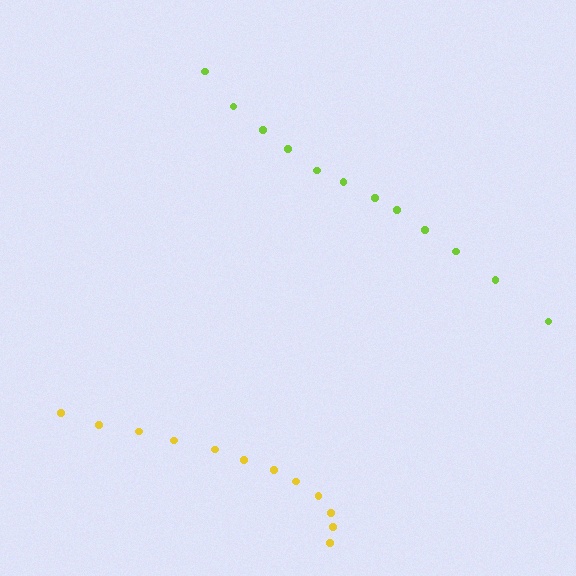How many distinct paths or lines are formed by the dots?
There are 2 distinct paths.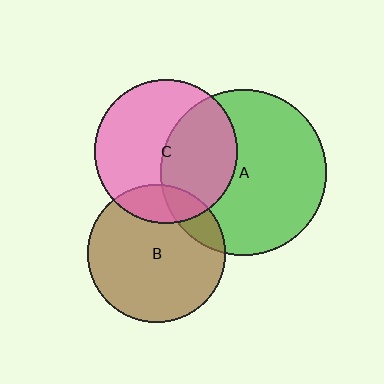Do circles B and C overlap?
Yes.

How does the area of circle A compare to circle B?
Approximately 1.5 times.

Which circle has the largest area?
Circle A (green).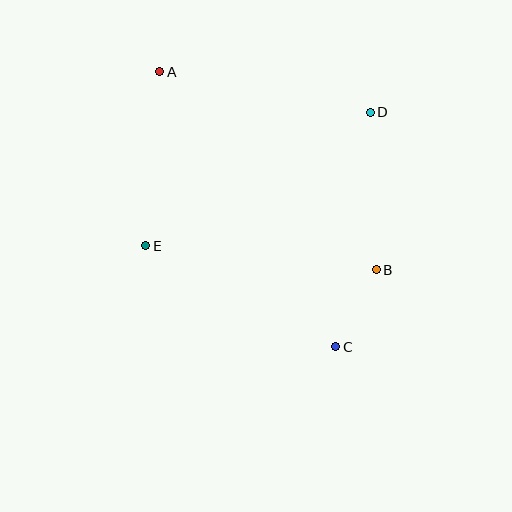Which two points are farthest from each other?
Points A and C are farthest from each other.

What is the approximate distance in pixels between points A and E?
The distance between A and E is approximately 174 pixels.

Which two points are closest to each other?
Points B and C are closest to each other.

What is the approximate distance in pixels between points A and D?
The distance between A and D is approximately 215 pixels.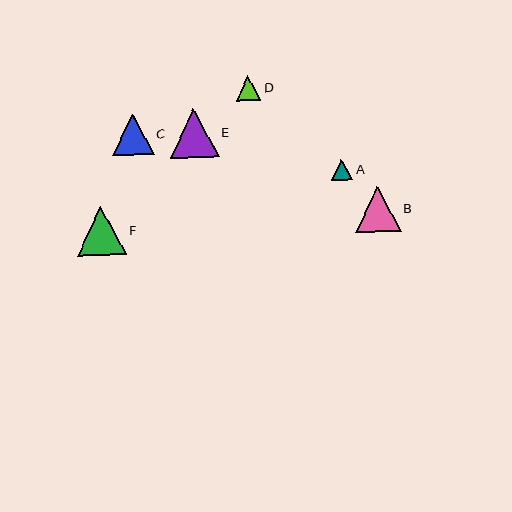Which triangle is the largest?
Triangle E is the largest with a size of approximately 49 pixels.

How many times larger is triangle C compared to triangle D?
Triangle C is approximately 1.7 times the size of triangle D.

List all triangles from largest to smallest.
From largest to smallest: E, F, B, C, D, A.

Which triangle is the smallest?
Triangle A is the smallest with a size of approximately 22 pixels.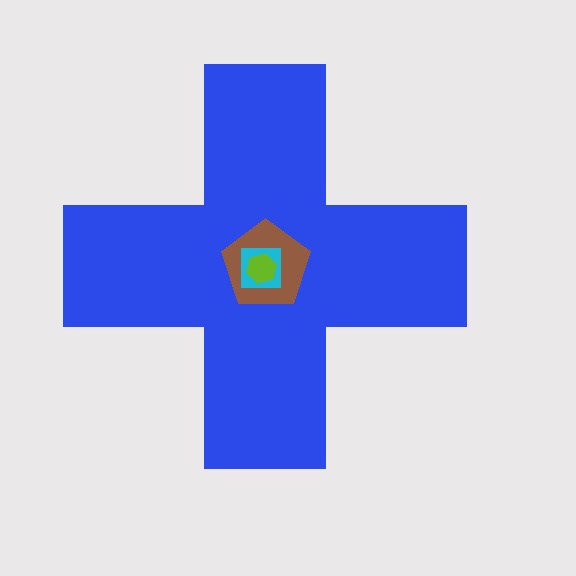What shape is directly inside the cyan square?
The lime hexagon.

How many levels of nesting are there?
4.